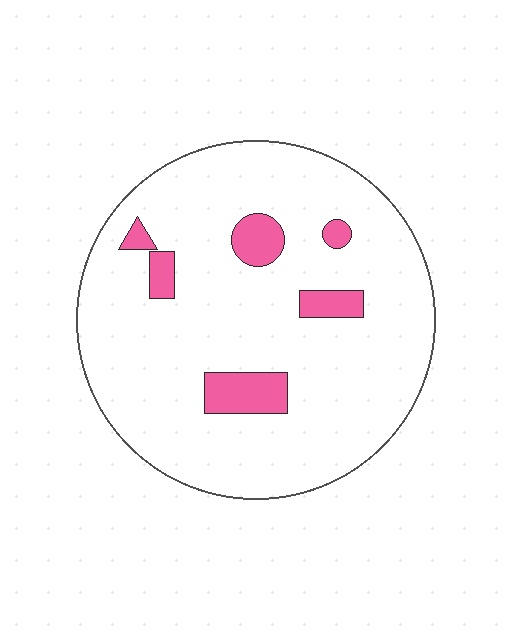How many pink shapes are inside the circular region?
6.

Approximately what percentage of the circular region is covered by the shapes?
Approximately 10%.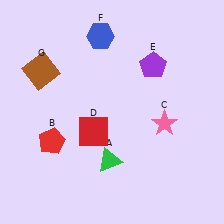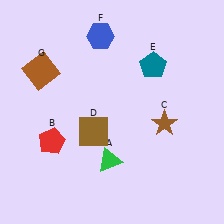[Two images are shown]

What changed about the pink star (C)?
In Image 1, C is pink. In Image 2, it changed to brown.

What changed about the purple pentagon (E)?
In Image 1, E is purple. In Image 2, it changed to teal.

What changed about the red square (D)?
In Image 1, D is red. In Image 2, it changed to brown.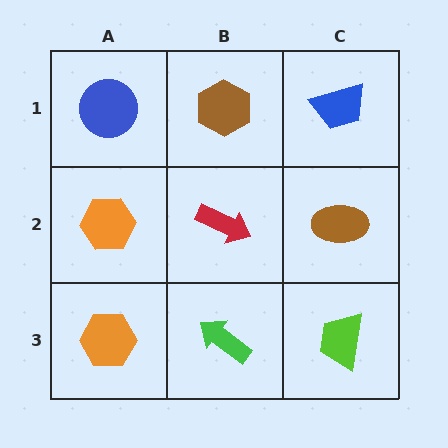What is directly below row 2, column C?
A lime trapezoid.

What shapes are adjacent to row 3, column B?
A red arrow (row 2, column B), an orange hexagon (row 3, column A), a lime trapezoid (row 3, column C).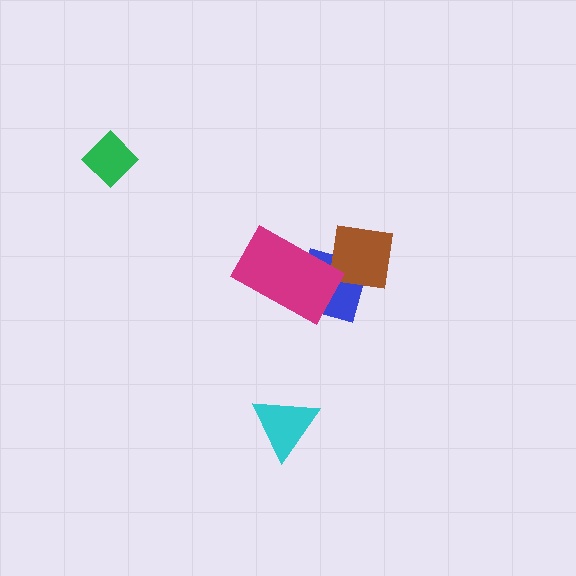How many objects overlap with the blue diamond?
2 objects overlap with the blue diamond.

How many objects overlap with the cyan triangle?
0 objects overlap with the cyan triangle.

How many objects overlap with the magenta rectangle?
2 objects overlap with the magenta rectangle.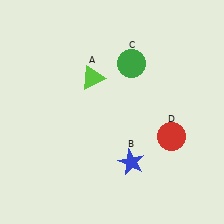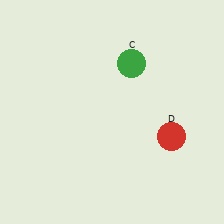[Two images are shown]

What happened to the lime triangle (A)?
The lime triangle (A) was removed in Image 2. It was in the top-left area of Image 1.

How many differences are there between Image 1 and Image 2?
There are 2 differences between the two images.